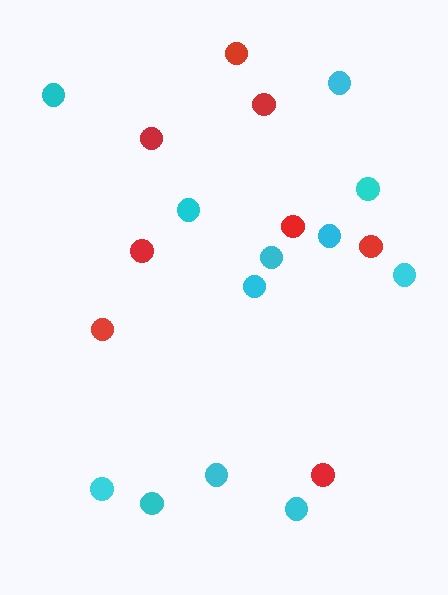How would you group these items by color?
There are 2 groups: one group of red circles (8) and one group of cyan circles (12).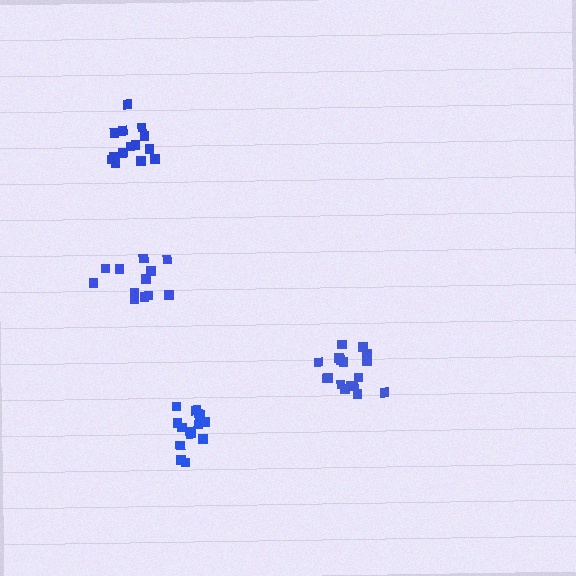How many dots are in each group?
Group 1: 12 dots, Group 2: 15 dots, Group 3: 17 dots, Group 4: 14 dots (58 total).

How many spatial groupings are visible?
There are 4 spatial groupings.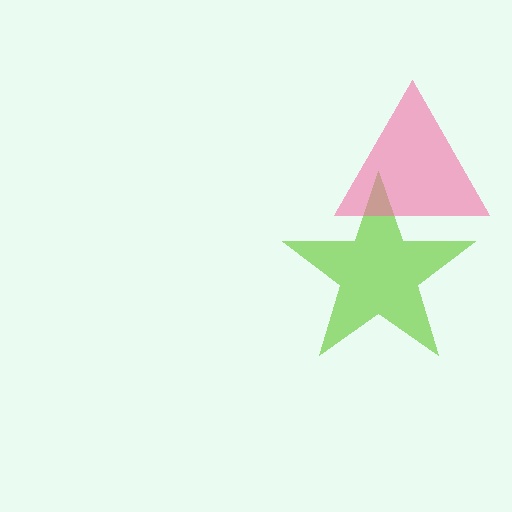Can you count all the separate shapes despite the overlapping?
Yes, there are 2 separate shapes.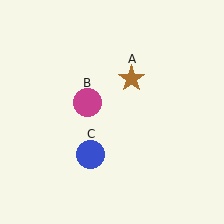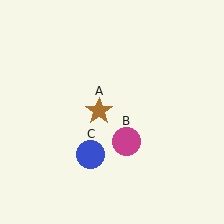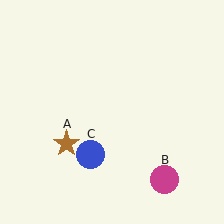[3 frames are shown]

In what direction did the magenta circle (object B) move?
The magenta circle (object B) moved down and to the right.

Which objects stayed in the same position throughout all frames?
Blue circle (object C) remained stationary.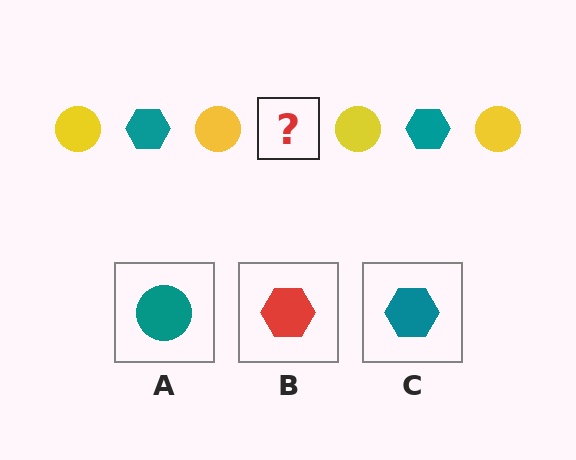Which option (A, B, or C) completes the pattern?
C.